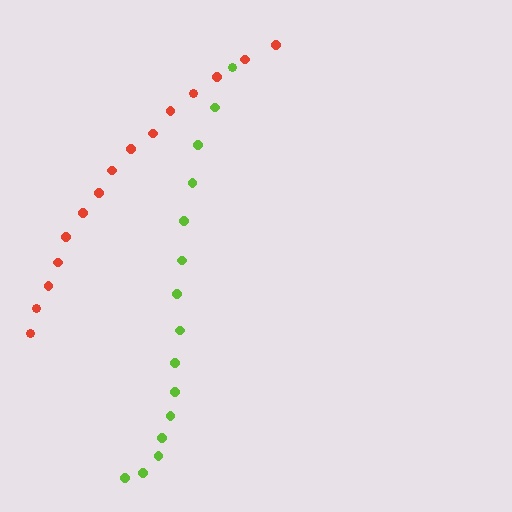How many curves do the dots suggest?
There are 2 distinct paths.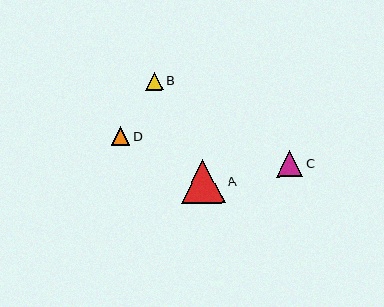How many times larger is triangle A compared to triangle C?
Triangle A is approximately 1.7 times the size of triangle C.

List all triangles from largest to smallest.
From largest to smallest: A, C, D, B.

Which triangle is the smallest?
Triangle B is the smallest with a size of approximately 18 pixels.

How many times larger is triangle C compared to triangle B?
Triangle C is approximately 1.5 times the size of triangle B.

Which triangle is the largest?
Triangle A is the largest with a size of approximately 44 pixels.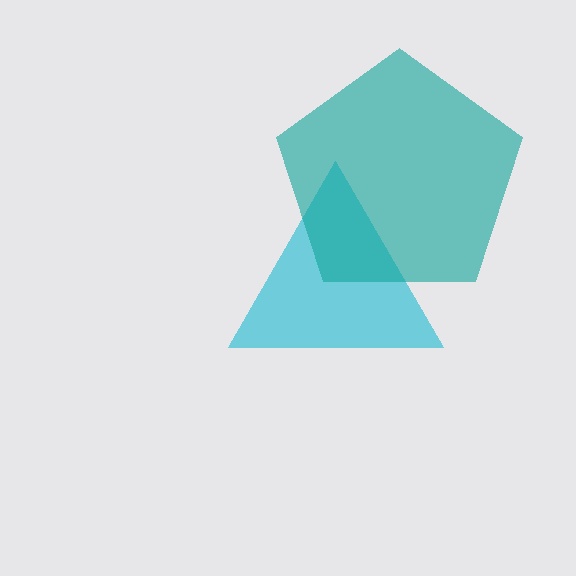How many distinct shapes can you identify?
There are 2 distinct shapes: a cyan triangle, a teal pentagon.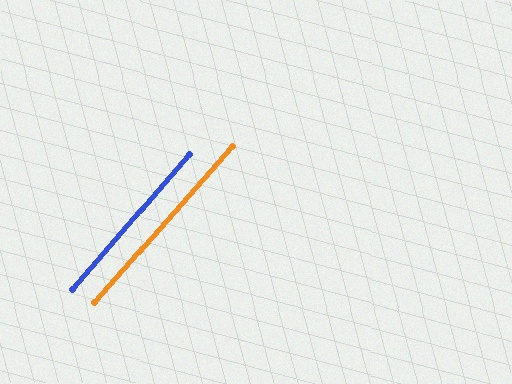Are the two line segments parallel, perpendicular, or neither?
Parallel — their directions differ by only 0.7°.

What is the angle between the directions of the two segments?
Approximately 1 degree.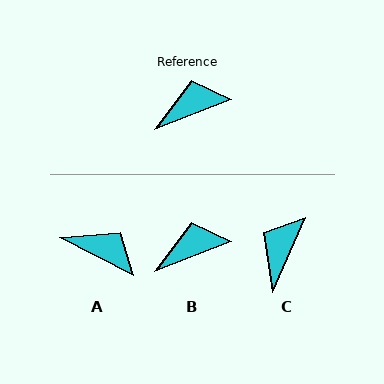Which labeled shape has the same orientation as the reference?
B.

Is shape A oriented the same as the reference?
No, it is off by about 48 degrees.